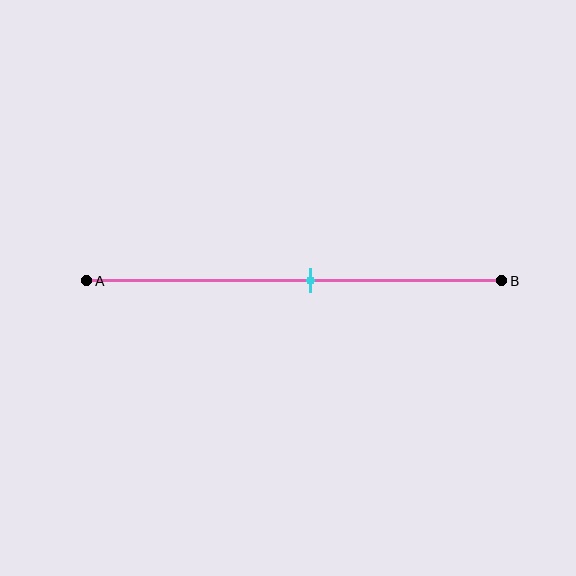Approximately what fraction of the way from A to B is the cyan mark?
The cyan mark is approximately 55% of the way from A to B.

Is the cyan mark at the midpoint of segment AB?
No, the mark is at about 55% from A, not at the 50% midpoint.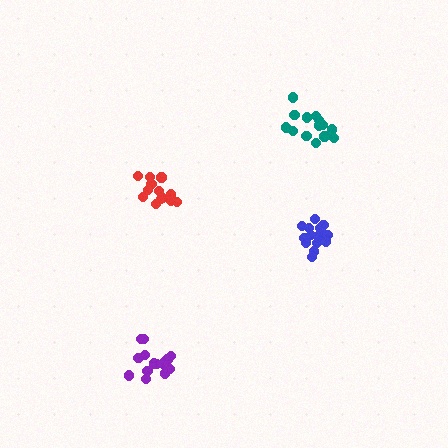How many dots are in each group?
Group 1: 13 dots, Group 2: 15 dots, Group 3: 17 dots, Group 4: 14 dots (59 total).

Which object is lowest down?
The purple cluster is bottommost.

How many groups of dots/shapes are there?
There are 4 groups.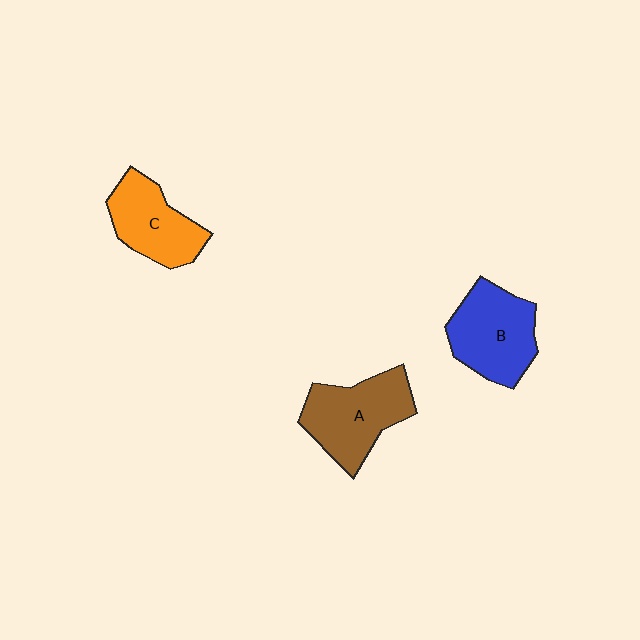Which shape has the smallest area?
Shape C (orange).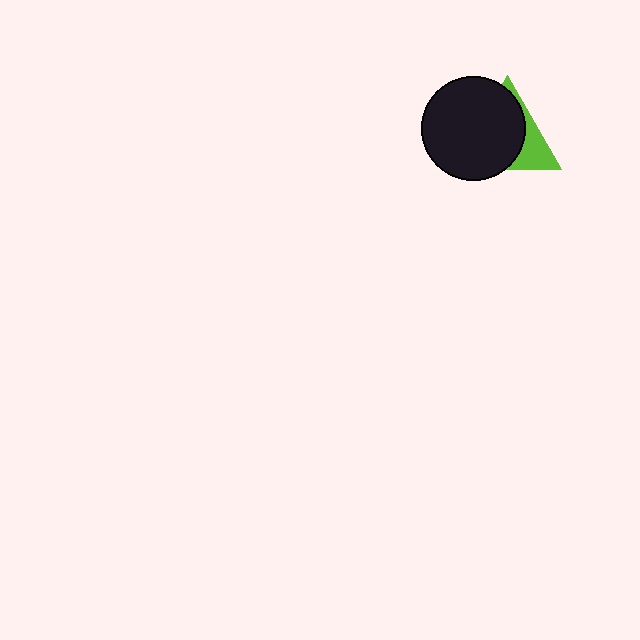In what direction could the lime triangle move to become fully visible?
The lime triangle could move right. That would shift it out from behind the black circle entirely.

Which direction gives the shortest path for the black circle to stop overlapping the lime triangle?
Moving left gives the shortest separation.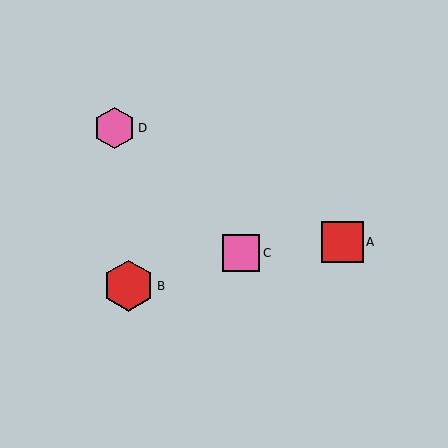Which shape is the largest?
The red hexagon (labeled B) is the largest.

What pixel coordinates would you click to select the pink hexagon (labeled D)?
Click at (115, 128) to select the pink hexagon D.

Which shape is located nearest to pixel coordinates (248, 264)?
The pink square (labeled C) at (241, 253) is nearest to that location.